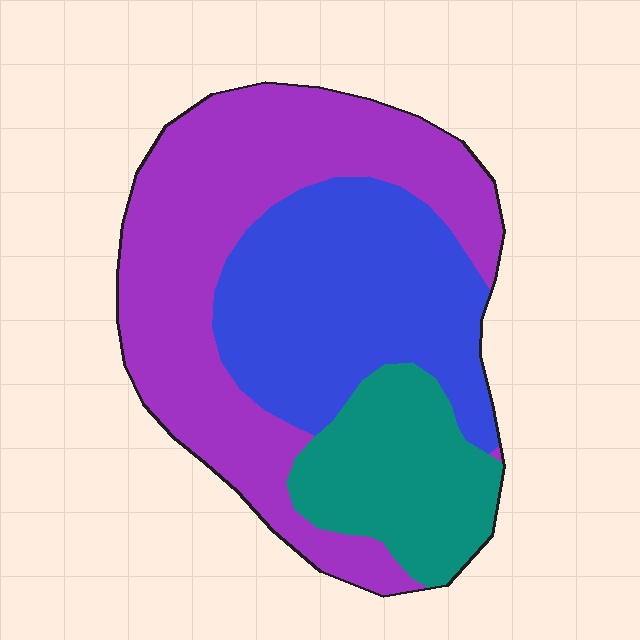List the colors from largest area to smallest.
From largest to smallest: purple, blue, teal.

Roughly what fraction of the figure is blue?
Blue takes up between a quarter and a half of the figure.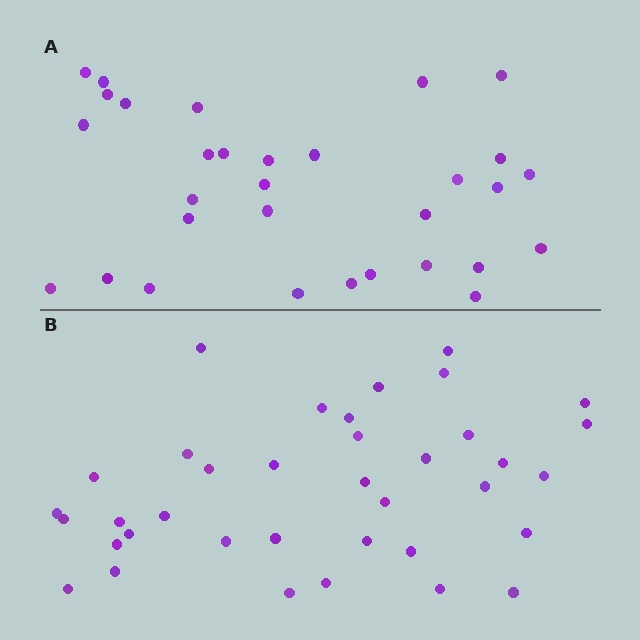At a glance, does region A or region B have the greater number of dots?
Region B (the bottom region) has more dots.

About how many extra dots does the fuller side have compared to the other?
Region B has about 6 more dots than region A.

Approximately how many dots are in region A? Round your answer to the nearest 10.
About 30 dots. (The exact count is 31, which rounds to 30.)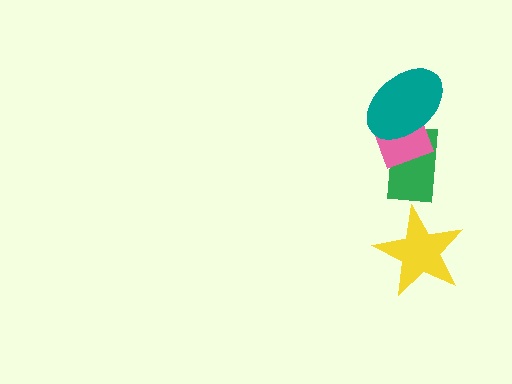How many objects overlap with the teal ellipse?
2 objects overlap with the teal ellipse.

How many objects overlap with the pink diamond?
2 objects overlap with the pink diamond.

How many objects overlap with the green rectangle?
2 objects overlap with the green rectangle.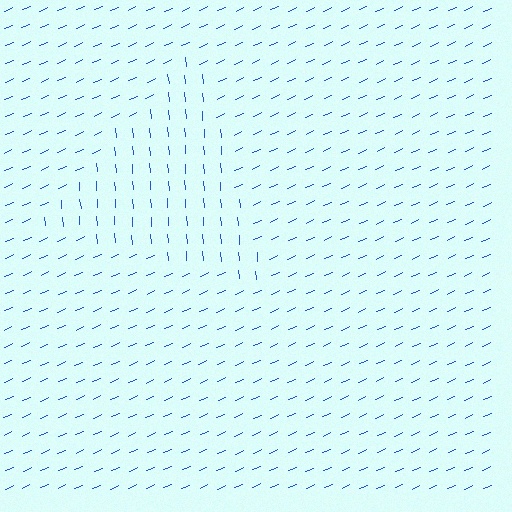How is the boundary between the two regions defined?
The boundary is defined purely by a change in line orientation (approximately 71 degrees difference). All lines are the same color and thickness.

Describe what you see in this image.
The image is filled with small blue line segments. A triangle region in the image has lines oriented differently from the surrounding lines, creating a visible texture boundary.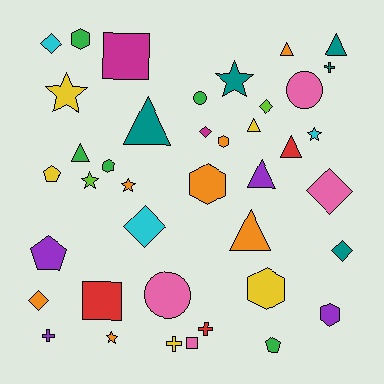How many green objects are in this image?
There are 5 green objects.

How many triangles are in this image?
There are 8 triangles.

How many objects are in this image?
There are 40 objects.